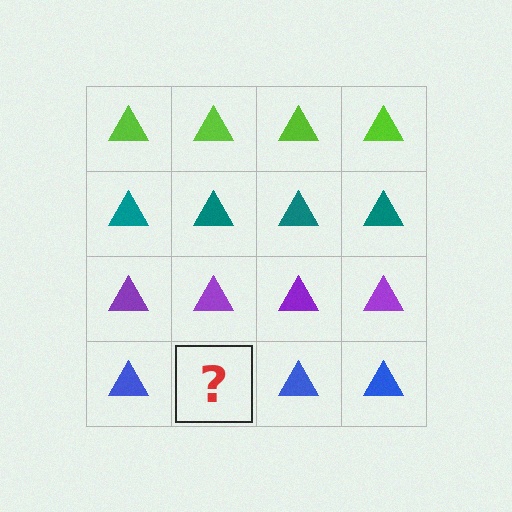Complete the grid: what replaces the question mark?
The question mark should be replaced with a blue triangle.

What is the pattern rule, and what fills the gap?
The rule is that each row has a consistent color. The gap should be filled with a blue triangle.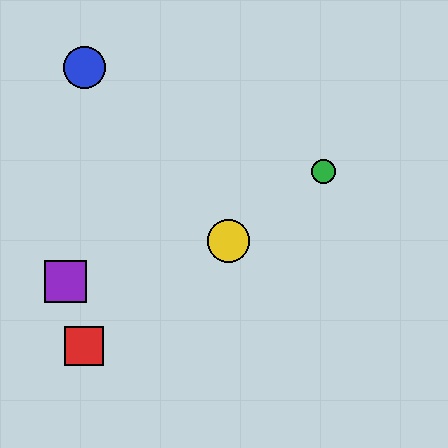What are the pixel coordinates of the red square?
The red square is at (84, 346).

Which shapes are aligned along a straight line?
The red square, the green circle, the yellow circle are aligned along a straight line.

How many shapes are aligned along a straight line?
3 shapes (the red square, the green circle, the yellow circle) are aligned along a straight line.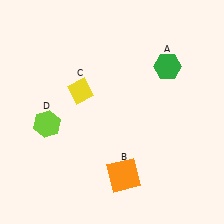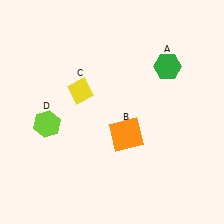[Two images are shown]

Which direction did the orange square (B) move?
The orange square (B) moved up.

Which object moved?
The orange square (B) moved up.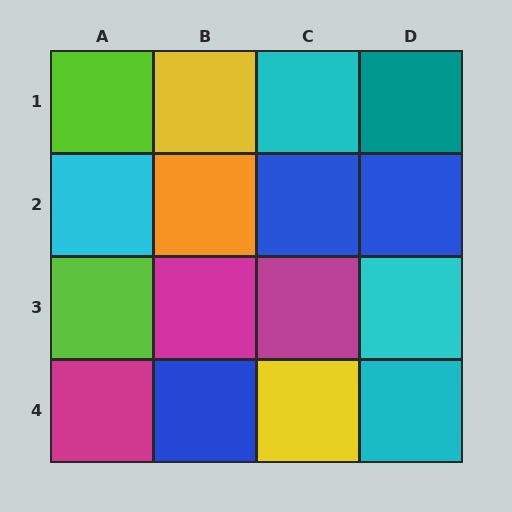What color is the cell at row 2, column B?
Orange.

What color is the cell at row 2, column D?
Blue.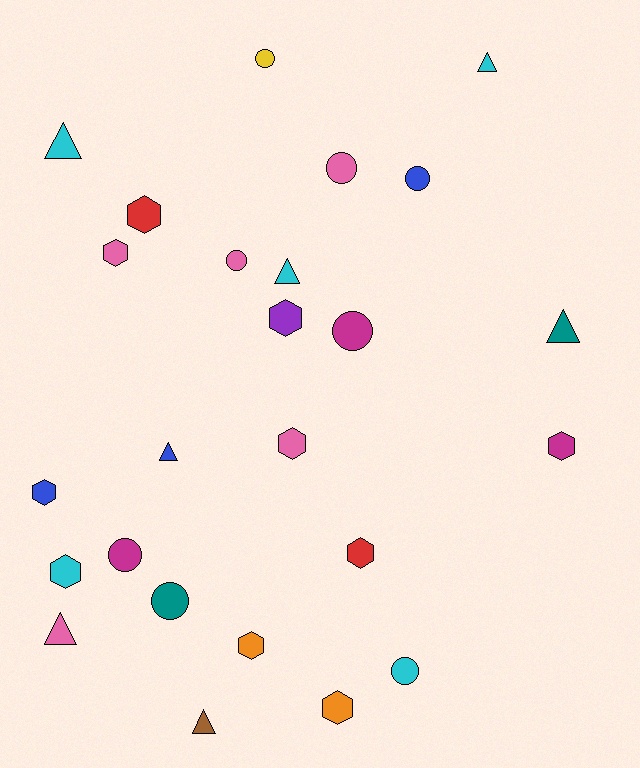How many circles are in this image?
There are 8 circles.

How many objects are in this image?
There are 25 objects.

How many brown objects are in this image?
There is 1 brown object.